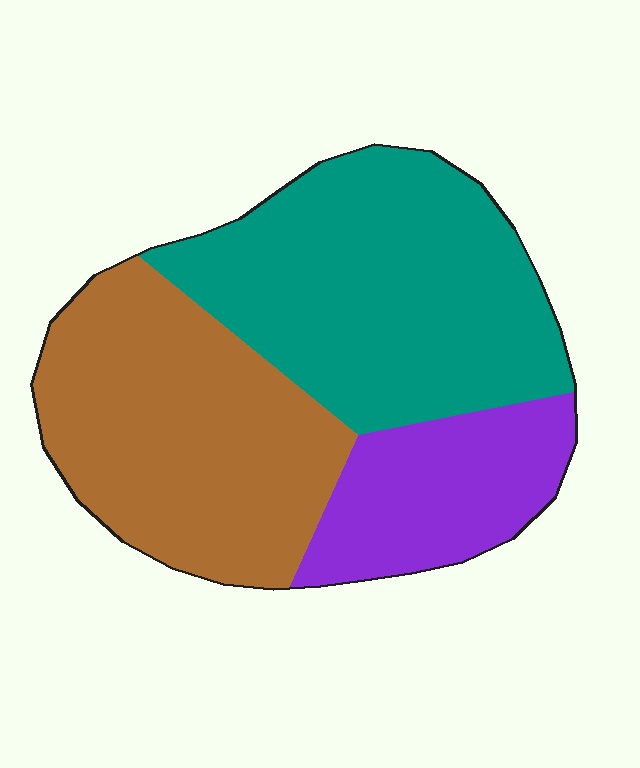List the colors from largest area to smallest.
From largest to smallest: teal, brown, purple.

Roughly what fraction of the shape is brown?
Brown covers roughly 40% of the shape.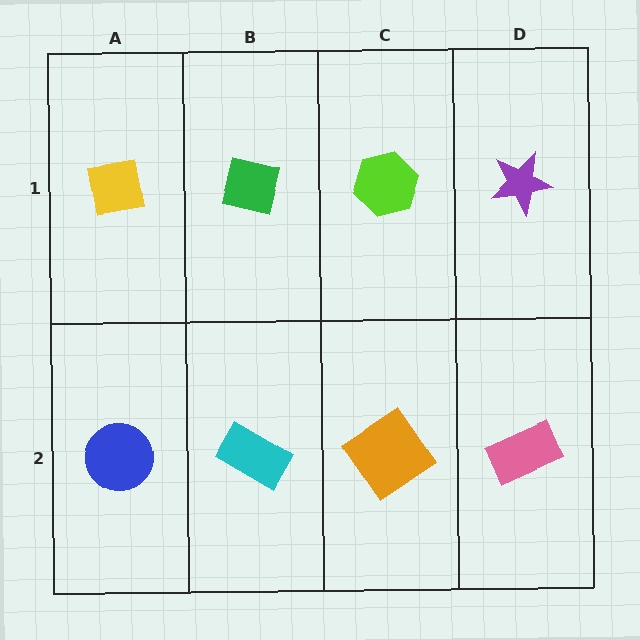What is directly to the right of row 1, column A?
A green square.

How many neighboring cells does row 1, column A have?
2.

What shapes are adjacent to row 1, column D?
A pink rectangle (row 2, column D), a lime hexagon (row 1, column C).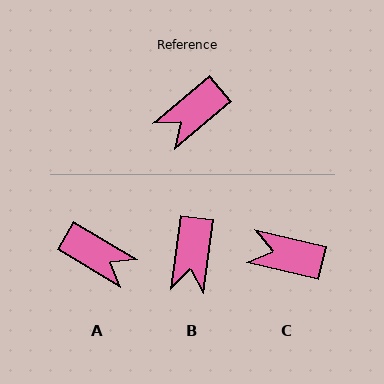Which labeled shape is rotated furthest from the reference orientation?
A, about 109 degrees away.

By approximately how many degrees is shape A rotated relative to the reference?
Approximately 109 degrees counter-clockwise.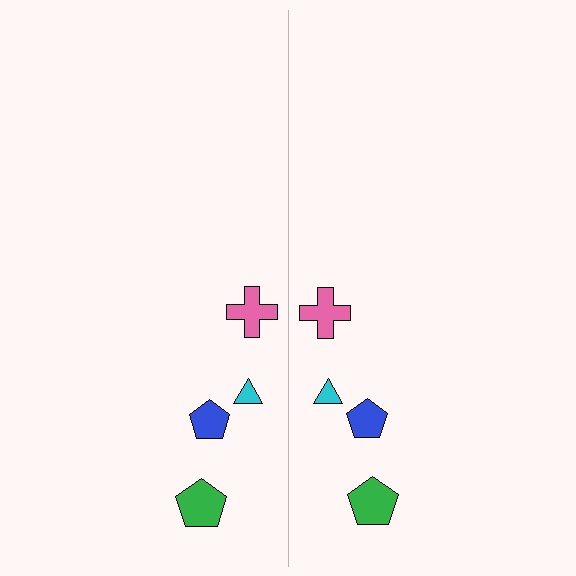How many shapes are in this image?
There are 8 shapes in this image.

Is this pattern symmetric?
Yes, this pattern has bilateral (reflection) symmetry.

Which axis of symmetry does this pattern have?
The pattern has a vertical axis of symmetry running through the center of the image.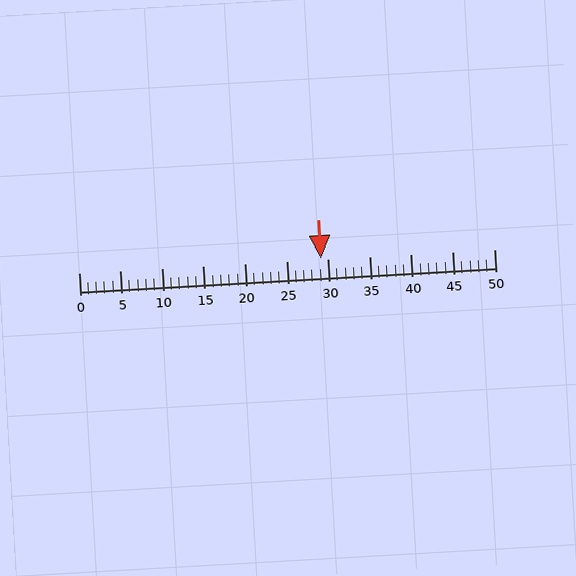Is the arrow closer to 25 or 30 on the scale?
The arrow is closer to 30.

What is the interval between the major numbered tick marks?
The major tick marks are spaced 5 units apart.